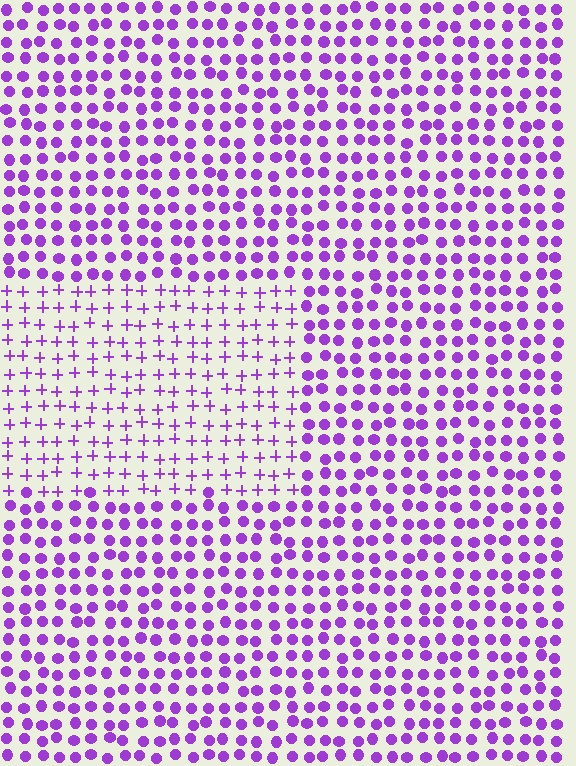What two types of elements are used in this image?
The image uses plus signs inside the rectangle region and circles outside it.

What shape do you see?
I see a rectangle.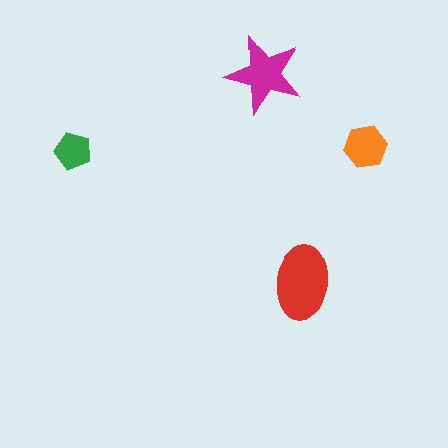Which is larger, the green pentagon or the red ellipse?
The red ellipse.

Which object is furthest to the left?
The green pentagon is leftmost.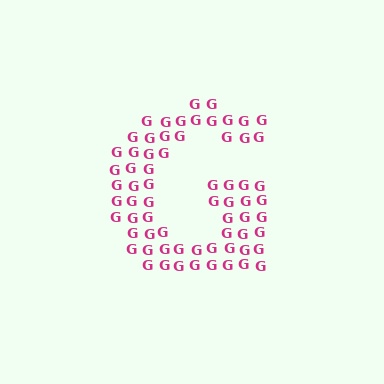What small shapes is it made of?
It is made of small letter G's.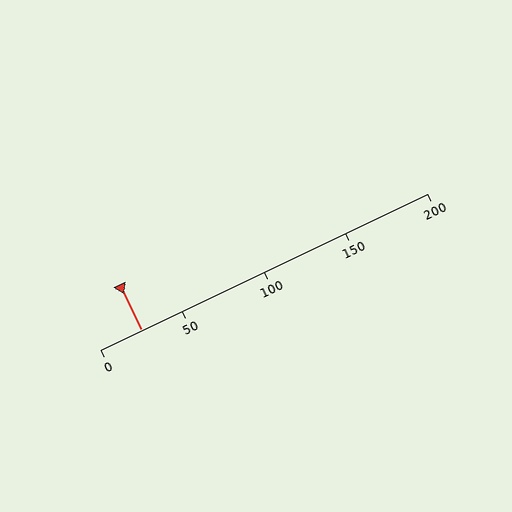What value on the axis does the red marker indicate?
The marker indicates approximately 25.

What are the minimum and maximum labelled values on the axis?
The axis runs from 0 to 200.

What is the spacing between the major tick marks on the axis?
The major ticks are spaced 50 apart.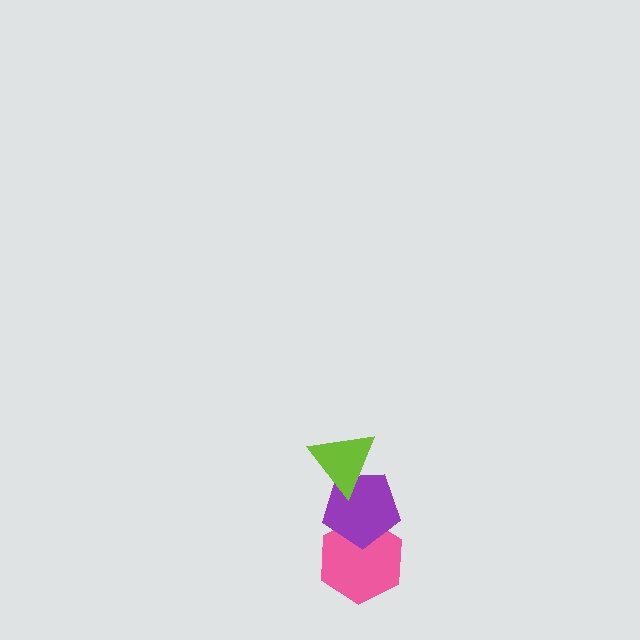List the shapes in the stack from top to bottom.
From top to bottom: the lime triangle, the purple pentagon, the pink hexagon.